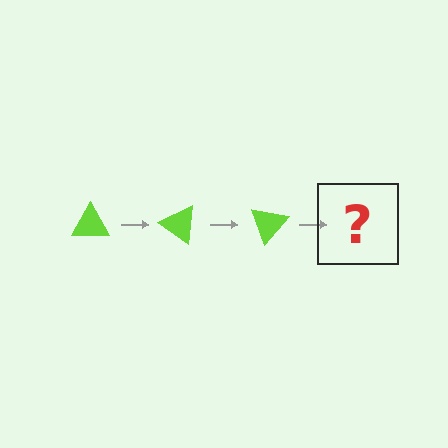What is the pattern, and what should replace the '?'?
The pattern is that the triangle rotates 35 degrees each step. The '?' should be a lime triangle rotated 105 degrees.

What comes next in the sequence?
The next element should be a lime triangle rotated 105 degrees.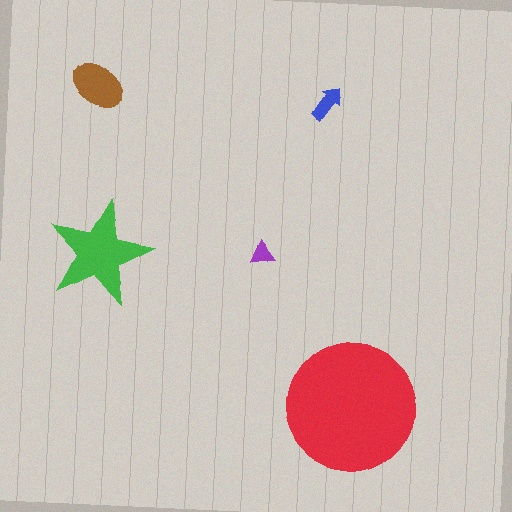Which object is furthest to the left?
The brown ellipse is leftmost.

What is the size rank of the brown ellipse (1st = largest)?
3rd.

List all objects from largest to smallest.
The red circle, the green star, the brown ellipse, the blue arrow, the purple triangle.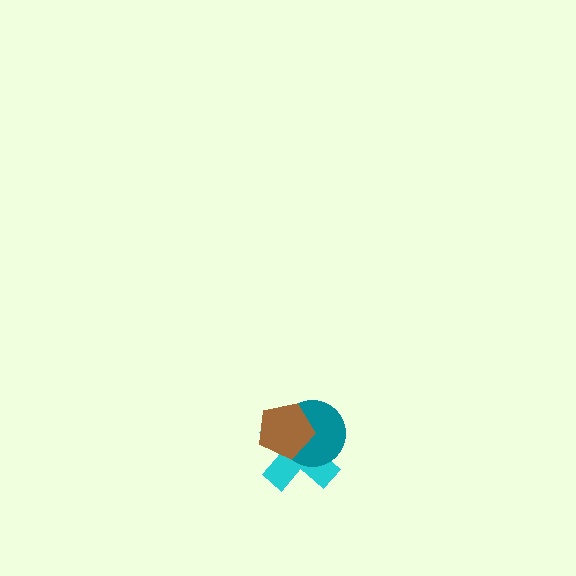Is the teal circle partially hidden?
Yes, it is partially covered by another shape.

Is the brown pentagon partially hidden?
No, no other shape covers it.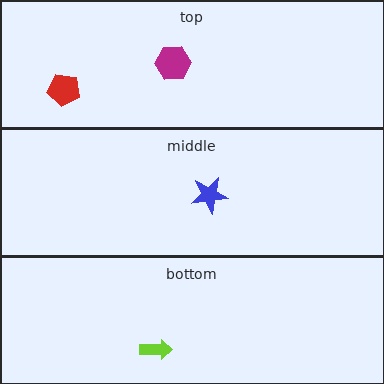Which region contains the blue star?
The middle region.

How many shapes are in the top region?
2.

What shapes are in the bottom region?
The lime arrow.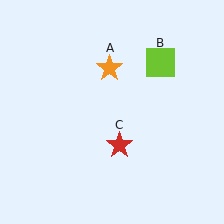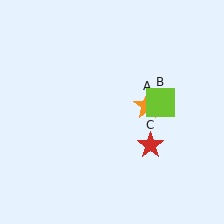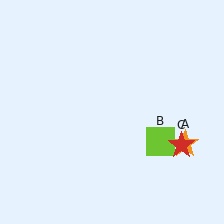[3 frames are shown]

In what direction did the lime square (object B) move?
The lime square (object B) moved down.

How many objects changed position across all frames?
3 objects changed position: orange star (object A), lime square (object B), red star (object C).